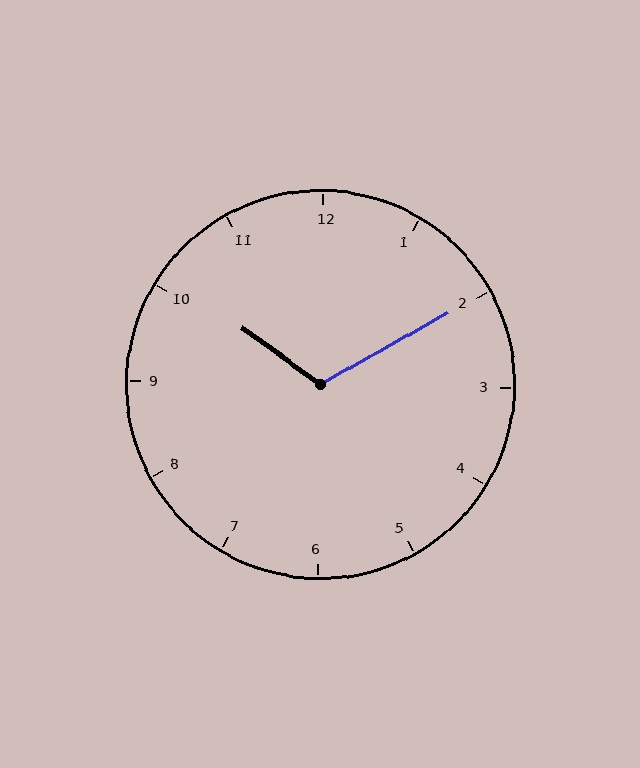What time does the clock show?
10:10.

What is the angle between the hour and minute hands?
Approximately 115 degrees.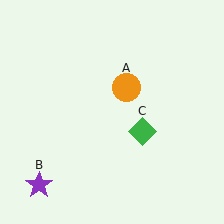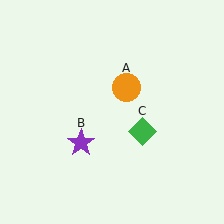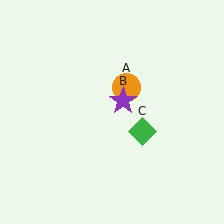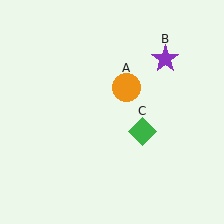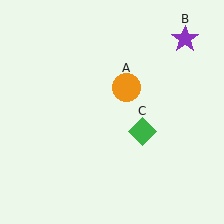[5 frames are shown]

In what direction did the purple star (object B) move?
The purple star (object B) moved up and to the right.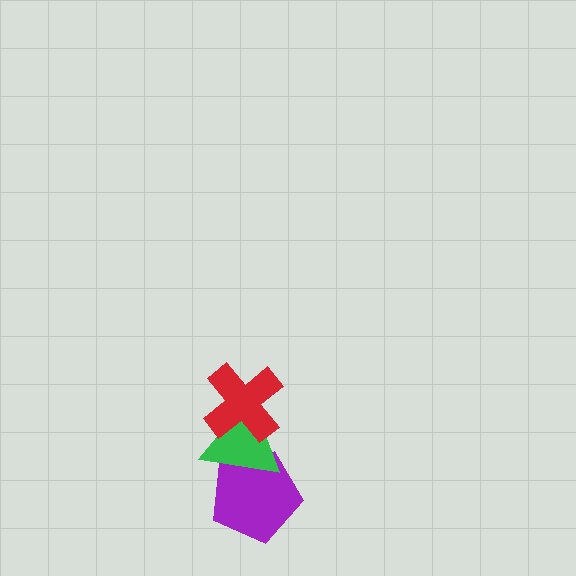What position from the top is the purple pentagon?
The purple pentagon is 3rd from the top.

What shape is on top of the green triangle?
The red cross is on top of the green triangle.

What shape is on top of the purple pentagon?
The green triangle is on top of the purple pentagon.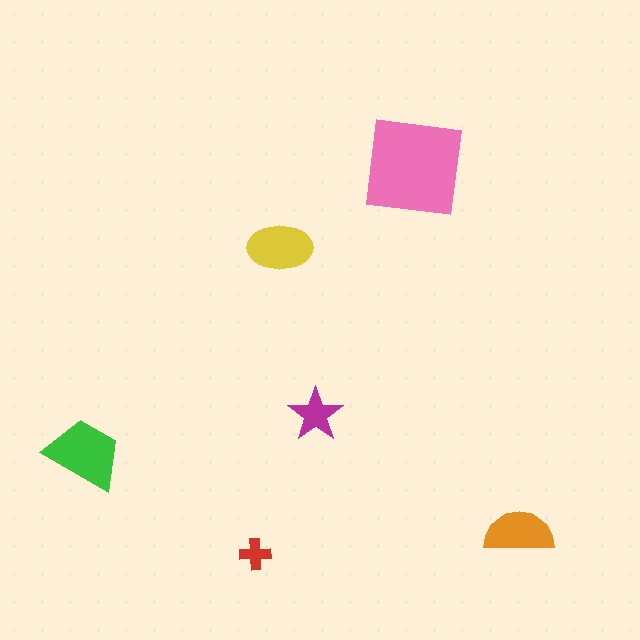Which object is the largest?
The pink square.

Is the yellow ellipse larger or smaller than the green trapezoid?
Smaller.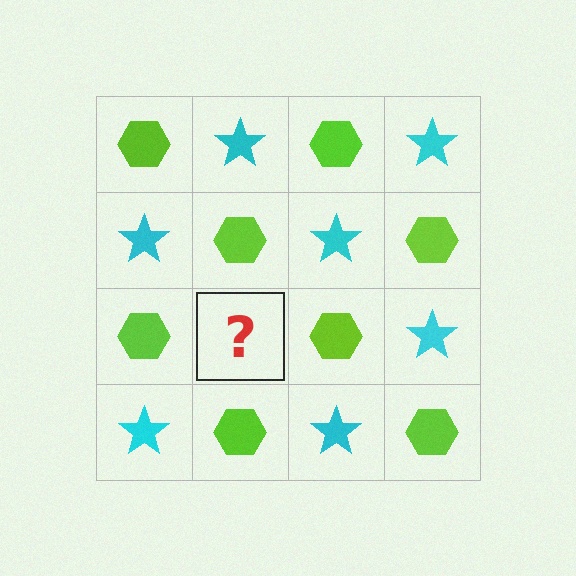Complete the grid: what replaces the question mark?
The question mark should be replaced with a cyan star.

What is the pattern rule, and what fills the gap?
The rule is that it alternates lime hexagon and cyan star in a checkerboard pattern. The gap should be filled with a cyan star.